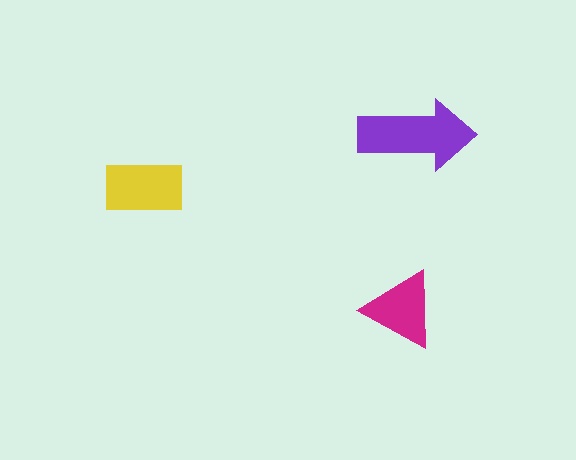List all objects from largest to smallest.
The purple arrow, the yellow rectangle, the magenta triangle.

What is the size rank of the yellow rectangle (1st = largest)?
2nd.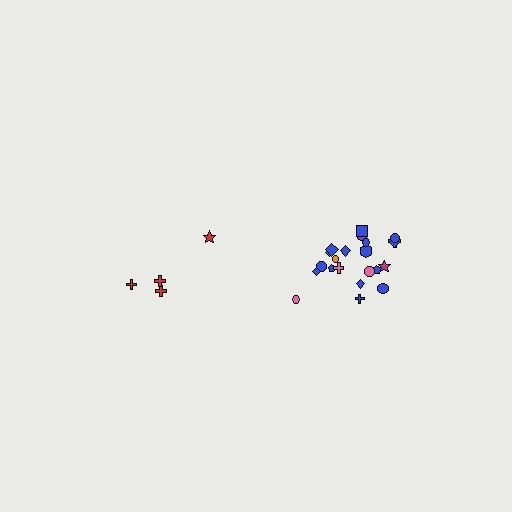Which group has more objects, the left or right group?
The right group.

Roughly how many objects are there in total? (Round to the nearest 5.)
Roughly 25 objects in total.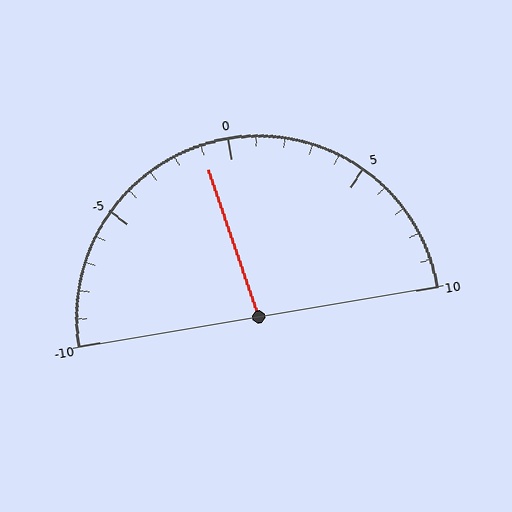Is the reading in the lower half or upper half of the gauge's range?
The reading is in the lower half of the range (-10 to 10).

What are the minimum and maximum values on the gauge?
The gauge ranges from -10 to 10.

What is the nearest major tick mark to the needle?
The nearest major tick mark is 0.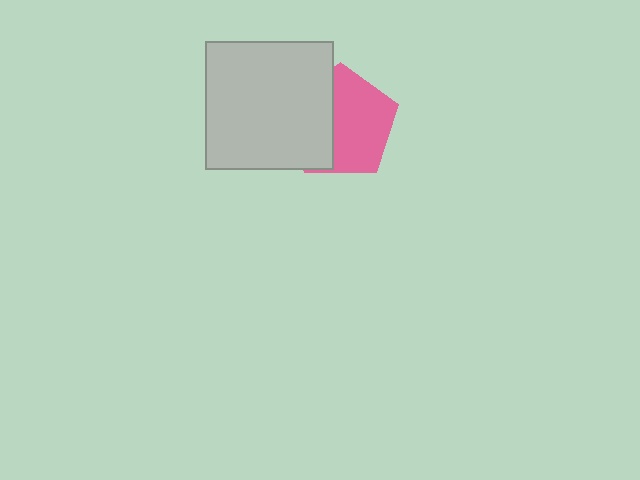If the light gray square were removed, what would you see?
You would see the complete pink pentagon.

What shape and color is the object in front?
The object in front is a light gray square.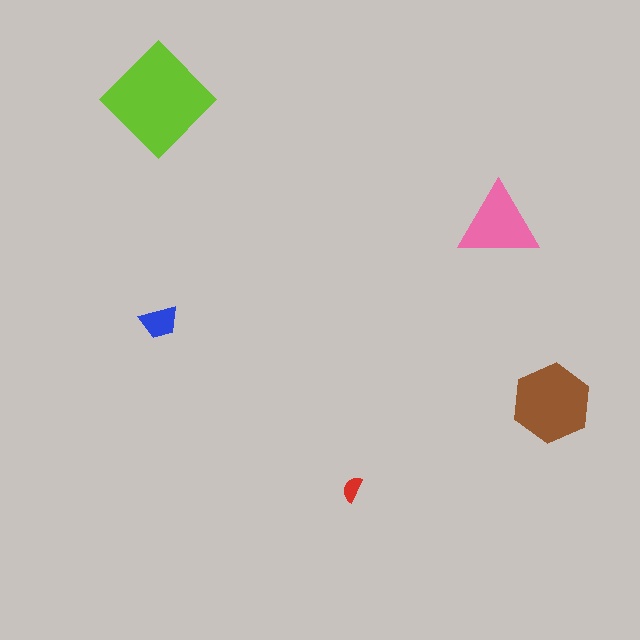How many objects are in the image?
There are 5 objects in the image.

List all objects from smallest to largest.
The red semicircle, the blue trapezoid, the pink triangle, the brown hexagon, the lime diamond.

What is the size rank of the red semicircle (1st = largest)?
5th.